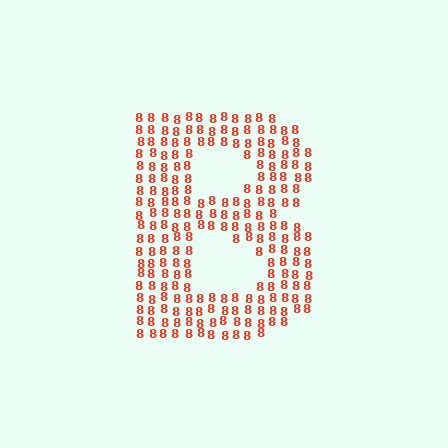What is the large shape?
The large shape is the letter B.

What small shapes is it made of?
It is made of small digit 8's.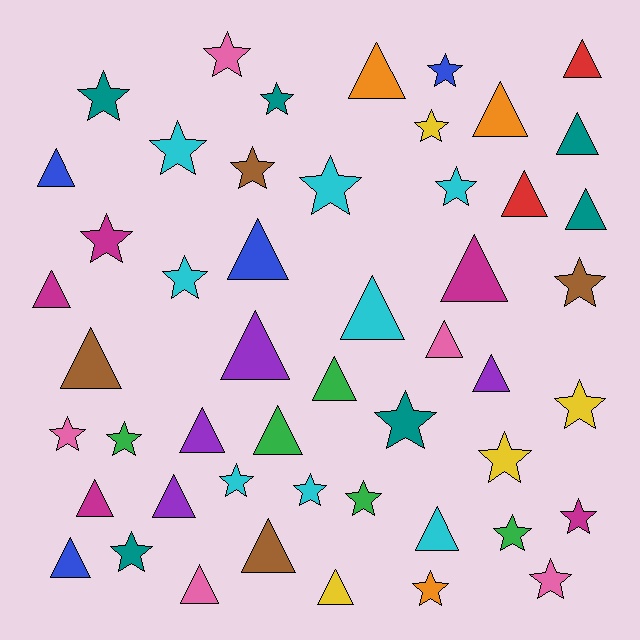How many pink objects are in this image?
There are 5 pink objects.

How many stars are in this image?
There are 25 stars.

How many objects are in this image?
There are 50 objects.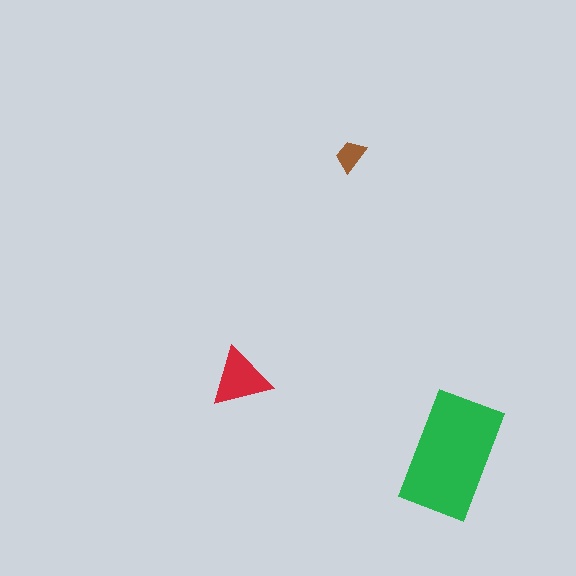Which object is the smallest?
The brown trapezoid.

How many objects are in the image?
There are 3 objects in the image.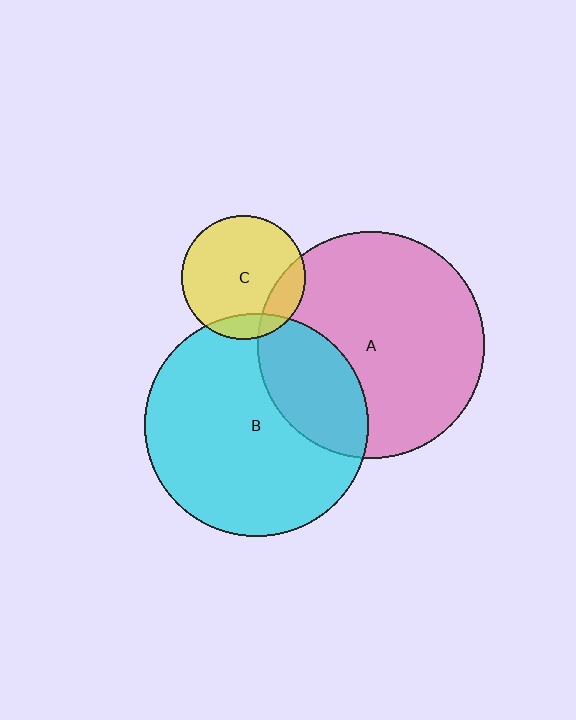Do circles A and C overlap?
Yes.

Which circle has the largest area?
Circle A (pink).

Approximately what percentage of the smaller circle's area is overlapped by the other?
Approximately 15%.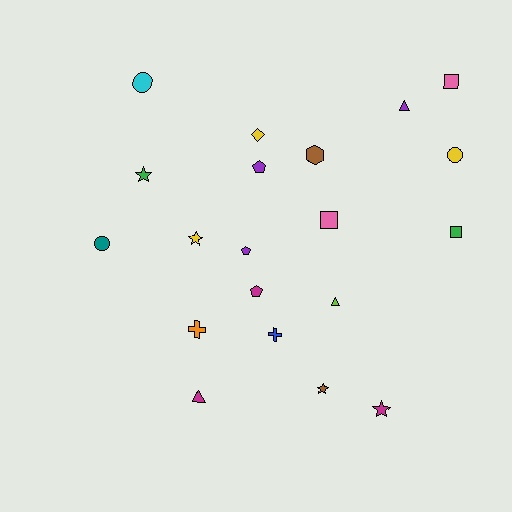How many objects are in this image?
There are 20 objects.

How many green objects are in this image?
There are 2 green objects.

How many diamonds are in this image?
There is 1 diamond.